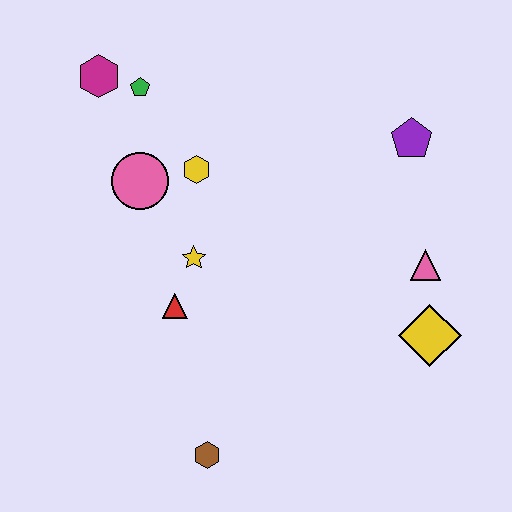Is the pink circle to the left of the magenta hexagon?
No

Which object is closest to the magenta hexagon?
The green pentagon is closest to the magenta hexagon.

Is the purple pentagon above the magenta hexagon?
No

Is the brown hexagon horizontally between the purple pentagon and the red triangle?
Yes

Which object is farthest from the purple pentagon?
The brown hexagon is farthest from the purple pentagon.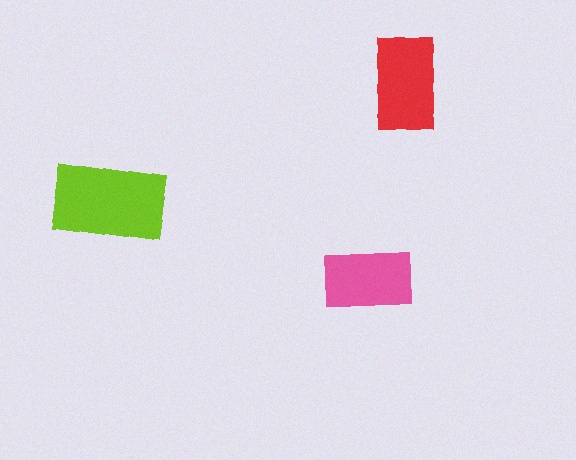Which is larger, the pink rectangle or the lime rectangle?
The lime one.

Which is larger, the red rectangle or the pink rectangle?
The red one.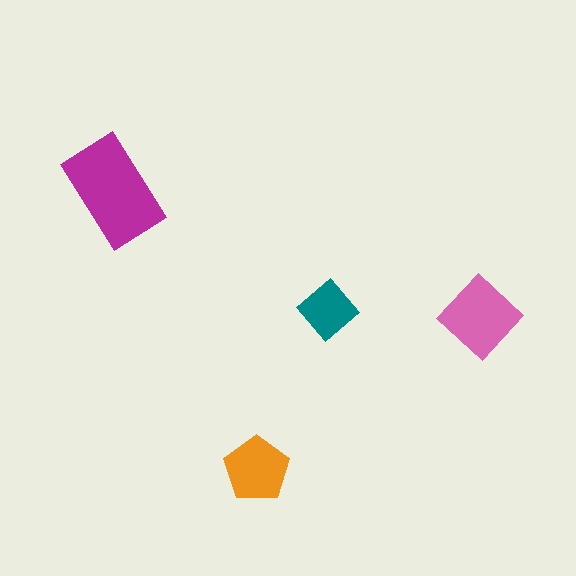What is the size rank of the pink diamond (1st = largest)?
2nd.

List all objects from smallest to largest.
The teal diamond, the orange pentagon, the pink diamond, the magenta rectangle.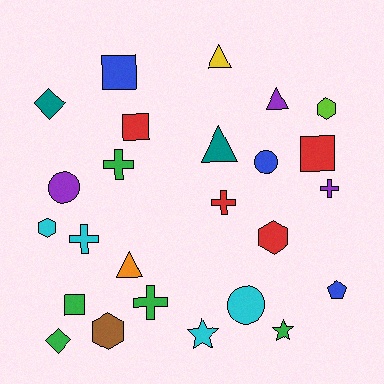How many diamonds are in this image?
There are 2 diamonds.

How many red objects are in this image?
There are 4 red objects.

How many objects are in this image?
There are 25 objects.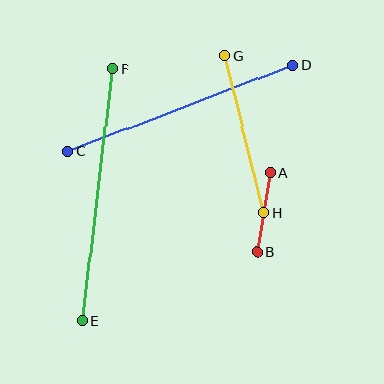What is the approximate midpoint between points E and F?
The midpoint is at approximately (98, 195) pixels.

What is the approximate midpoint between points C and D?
The midpoint is at approximately (180, 108) pixels.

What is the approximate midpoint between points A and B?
The midpoint is at approximately (264, 212) pixels.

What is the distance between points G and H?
The distance is approximately 161 pixels.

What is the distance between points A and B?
The distance is approximately 80 pixels.